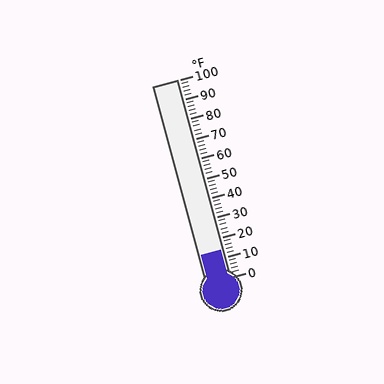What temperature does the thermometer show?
The thermometer shows approximately 14°F.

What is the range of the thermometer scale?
The thermometer scale ranges from 0°F to 100°F.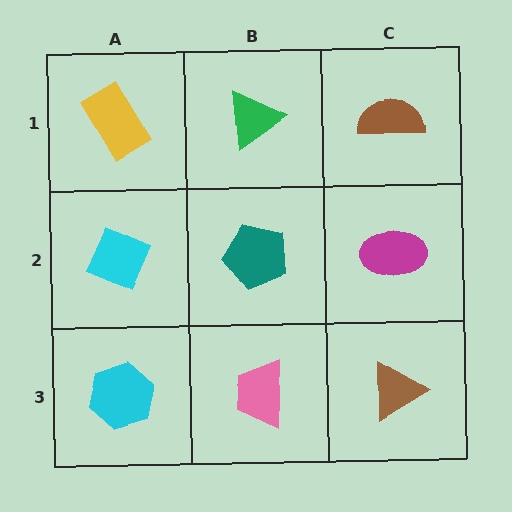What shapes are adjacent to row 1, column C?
A magenta ellipse (row 2, column C), a green triangle (row 1, column B).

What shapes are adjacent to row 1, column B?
A teal pentagon (row 2, column B), a yellow rectangle (row 1, column A), a brown semicircle (row 1, column C).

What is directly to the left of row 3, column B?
A cyan hexagon.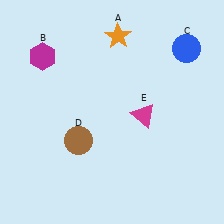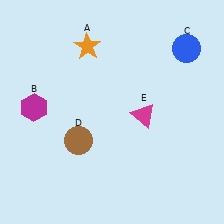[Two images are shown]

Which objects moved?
The objects that moved are: the orange star (A), the magenta hexagon (B).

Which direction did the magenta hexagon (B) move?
The magenta hexagon (B) moved down.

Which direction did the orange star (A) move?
The orange star (A) moved left.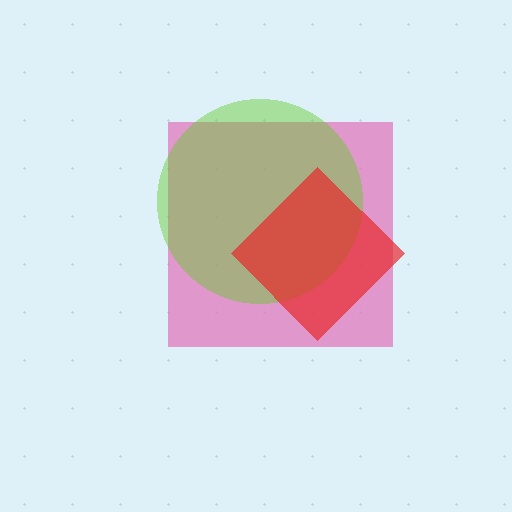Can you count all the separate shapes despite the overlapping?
Yes, there are 3 separate shapes.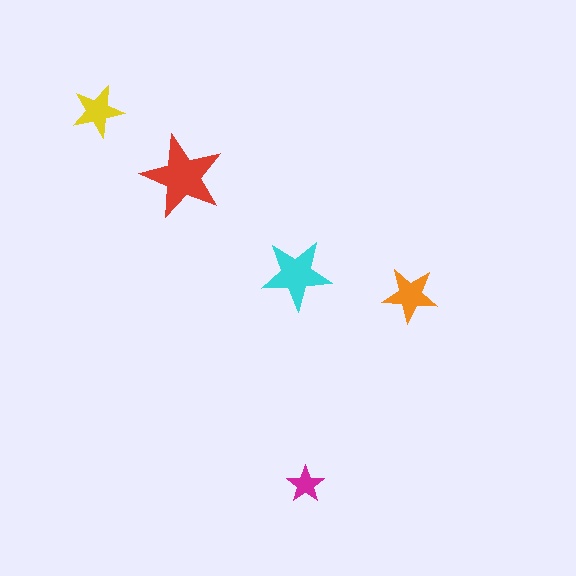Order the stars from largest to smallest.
the red one, the cyan one, the orange one, the yellow one, the magenta one.